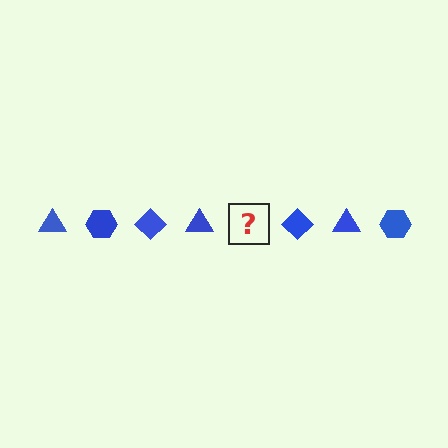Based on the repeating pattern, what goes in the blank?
The blank should be a blue hexagon.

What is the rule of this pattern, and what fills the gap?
The rule is that the pattern cycles through triangle, hexagon, diamond shapes in blue. The gap should be filled with a blue hexagon.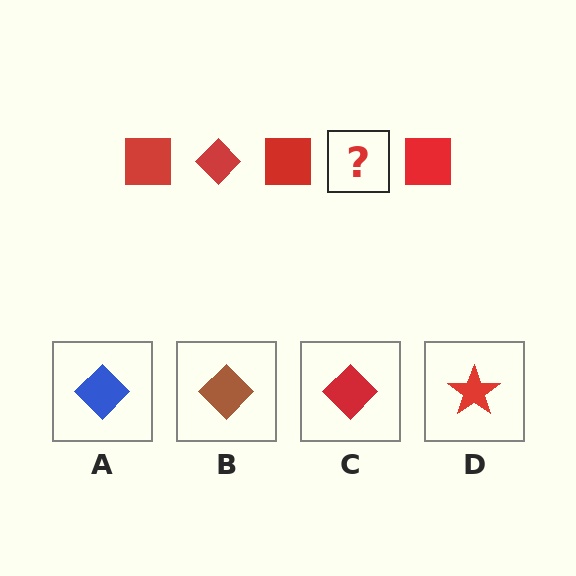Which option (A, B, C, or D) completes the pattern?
C.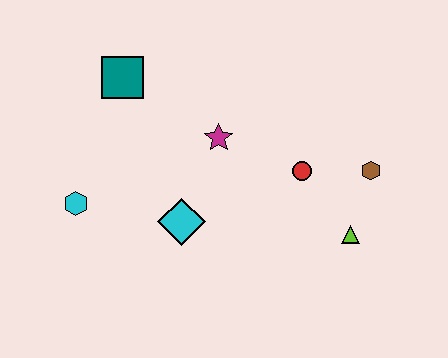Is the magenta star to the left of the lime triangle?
Yes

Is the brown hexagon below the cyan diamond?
No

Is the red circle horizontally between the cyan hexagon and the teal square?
No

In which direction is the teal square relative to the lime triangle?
The teal square is to the left of the lime triangle.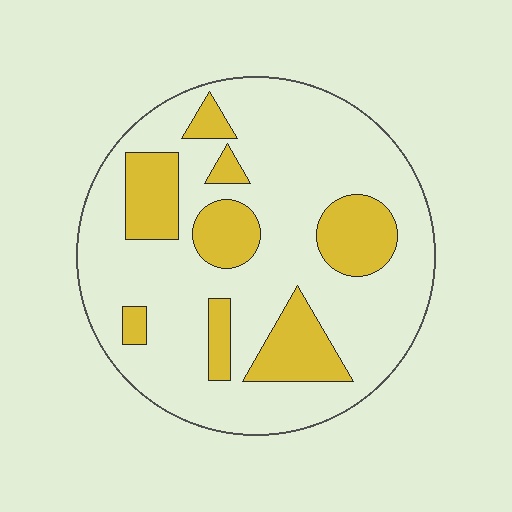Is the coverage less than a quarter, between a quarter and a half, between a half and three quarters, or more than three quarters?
Less than a quarter.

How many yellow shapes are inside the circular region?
8.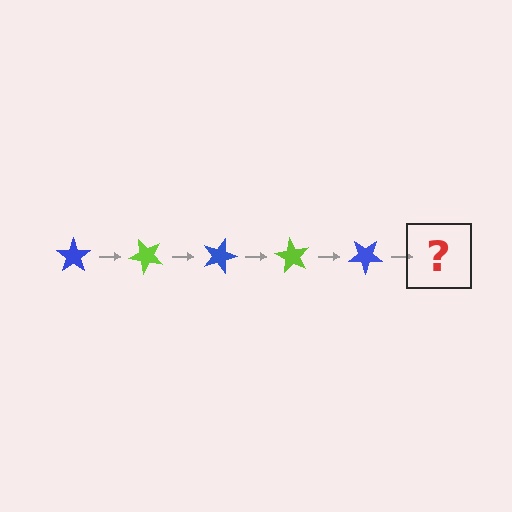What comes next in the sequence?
The next element should be a lime star, rotated 225 degrees from the start.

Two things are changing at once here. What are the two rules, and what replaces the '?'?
The two rules are that it rotates 45 degrees each step and the color cycles through blue and lime. The '?' should be a lime star, rotated 225 degrees from the start.